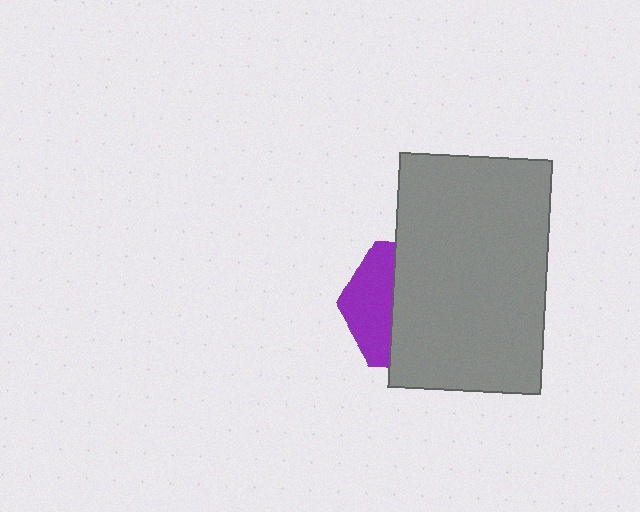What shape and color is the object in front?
The object in front is a gray rectangle.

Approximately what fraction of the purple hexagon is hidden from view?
Roughly 66% of the purple hexagon is hidden behind the gray rectangle.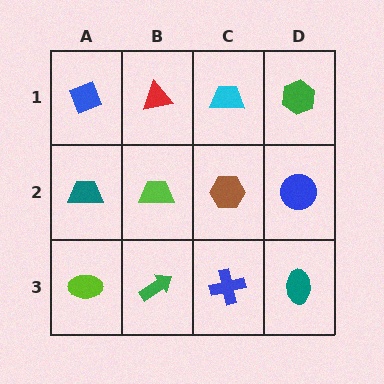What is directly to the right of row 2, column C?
A blue circle.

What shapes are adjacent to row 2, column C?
A cyan trapezoid (row 1, column C), a blue cross (row 3, column C), a lime trapezoid (row 2, column B), a blue circle (row 2, column D).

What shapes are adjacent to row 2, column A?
A blue diamond (row 1, column A), a lime ellipse (row 3, column A), a lime trapezoid (row 2, column B).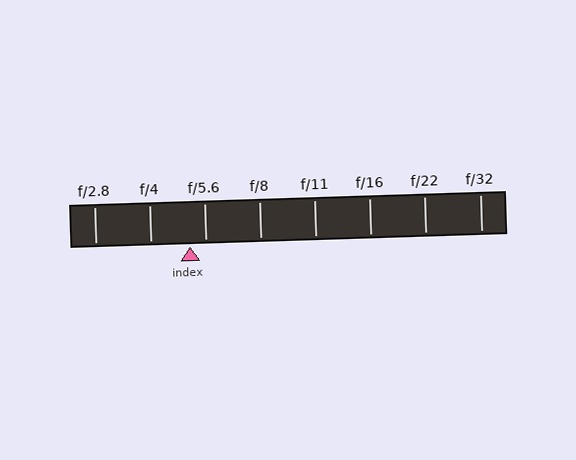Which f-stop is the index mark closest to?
The index mark is closest to f/5.6.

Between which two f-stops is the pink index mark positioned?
The index mark is between f/4 and f/5.6.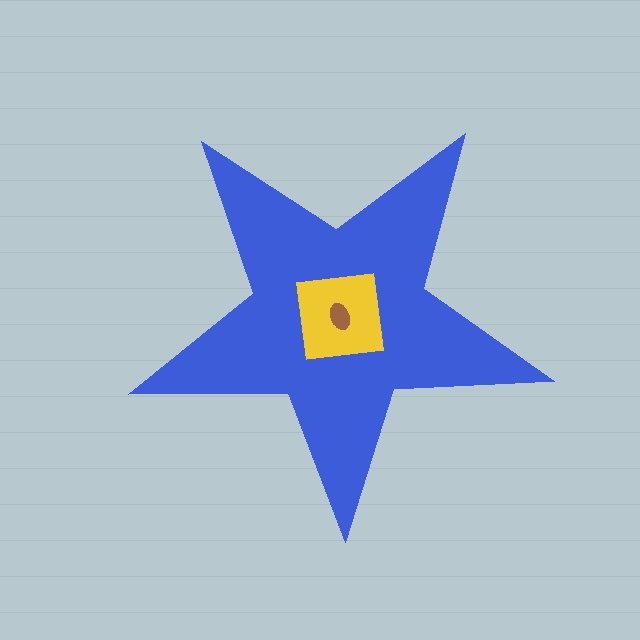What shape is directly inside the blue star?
The yellow square.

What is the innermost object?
The brown ellipse.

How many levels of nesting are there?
3.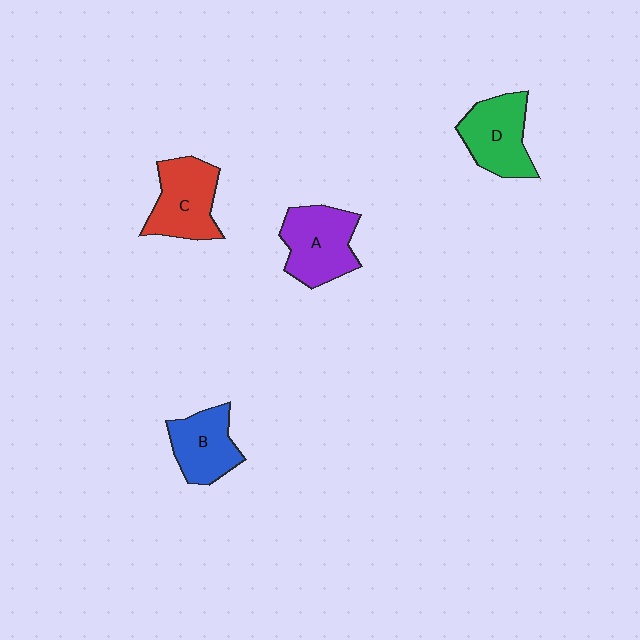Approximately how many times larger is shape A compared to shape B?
Approximately 1.2 times.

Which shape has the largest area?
Shape A (purple).